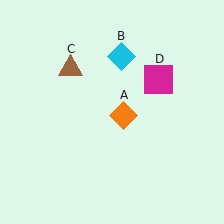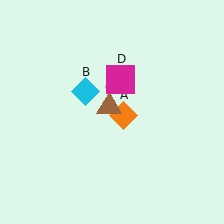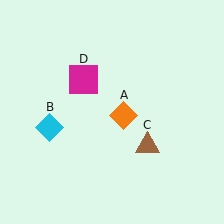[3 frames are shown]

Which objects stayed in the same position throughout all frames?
Orange diamond (object A) remained stationary.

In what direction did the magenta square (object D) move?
The magenta square (object D) moved left.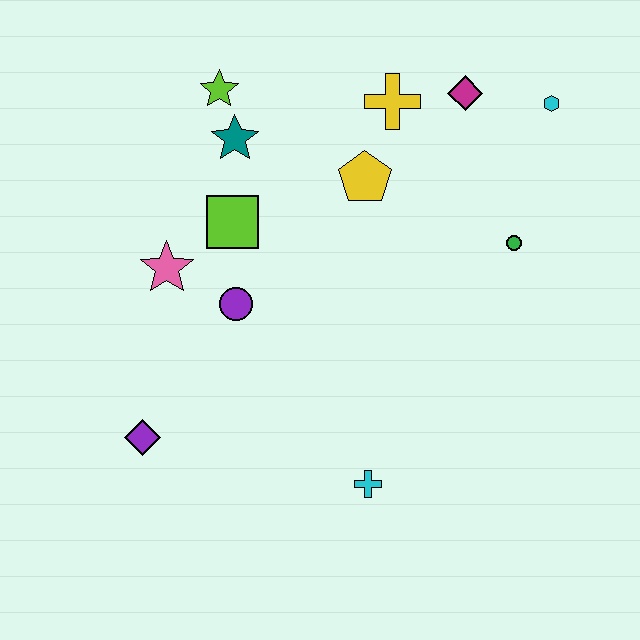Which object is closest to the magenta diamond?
The yellow cross is closest to the magenta diamond.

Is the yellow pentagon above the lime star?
No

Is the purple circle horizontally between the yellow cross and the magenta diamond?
No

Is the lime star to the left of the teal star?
Yes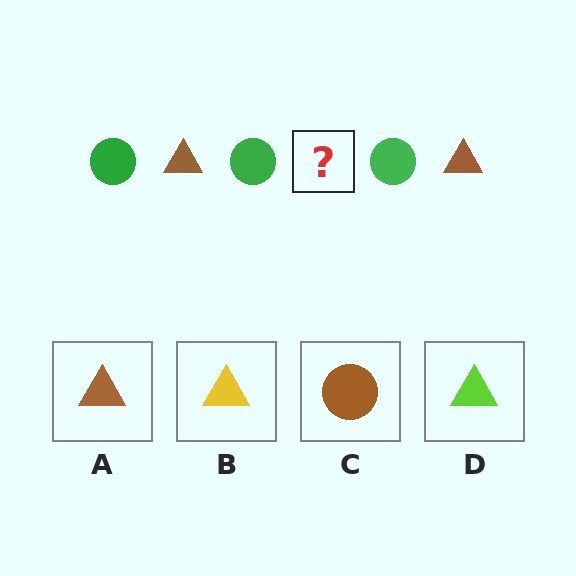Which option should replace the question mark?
Option A.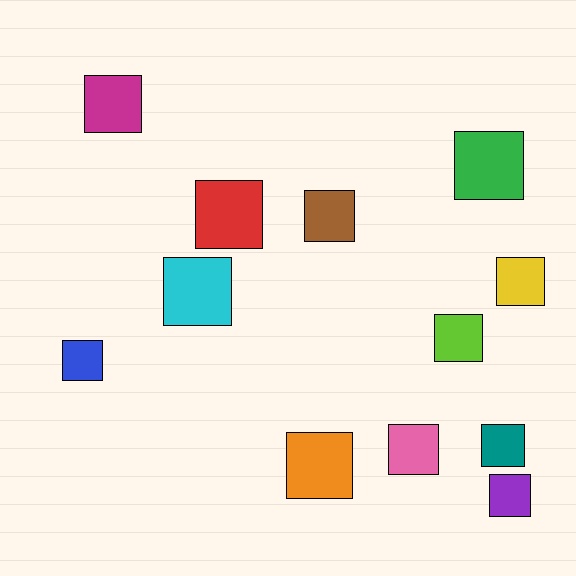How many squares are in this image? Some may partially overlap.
There are 12 squares.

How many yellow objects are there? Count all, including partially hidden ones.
There is 1 yellow object.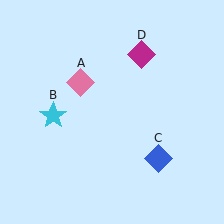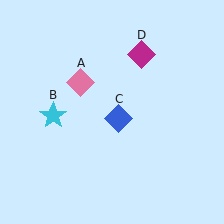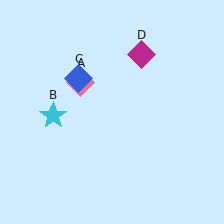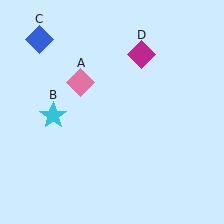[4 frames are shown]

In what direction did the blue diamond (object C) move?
The blue diamond (object C) moved up and to the left.